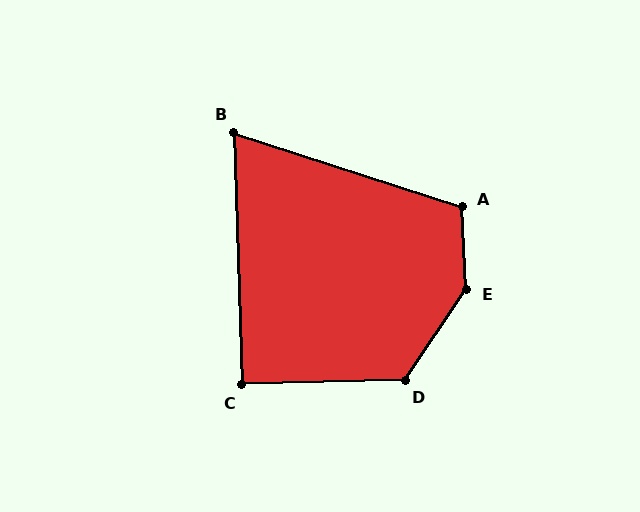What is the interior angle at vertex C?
Approximately 90 degrees (approximately right).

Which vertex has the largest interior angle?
E, at approximately 143 degrees.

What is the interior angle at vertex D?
Approximately 126 degrees (obtuse).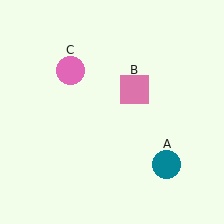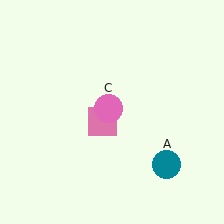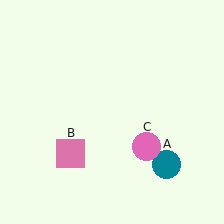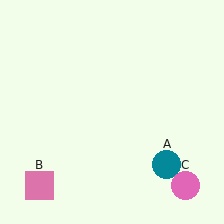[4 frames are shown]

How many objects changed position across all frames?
2 objects changed position: pink square (object B), pink circle (object C).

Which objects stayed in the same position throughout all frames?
Teal circle (object A) remained stationary.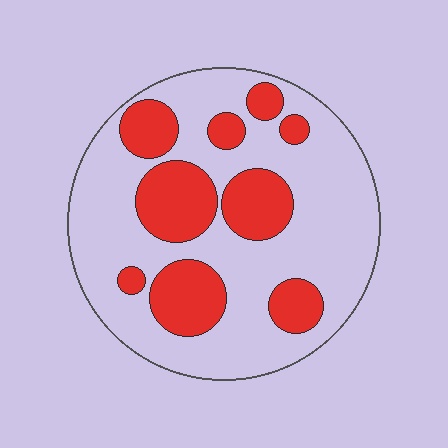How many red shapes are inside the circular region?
9.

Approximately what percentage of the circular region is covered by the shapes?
Approximately 30%.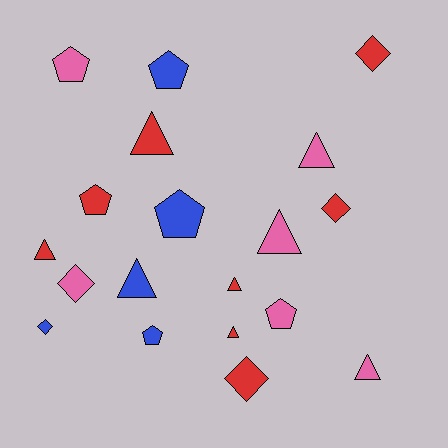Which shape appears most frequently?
Triangle, with 8 objects.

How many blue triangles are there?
There is 1 blue triangle.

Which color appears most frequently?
Red, with 8 objects.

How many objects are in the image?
There are 19 objects.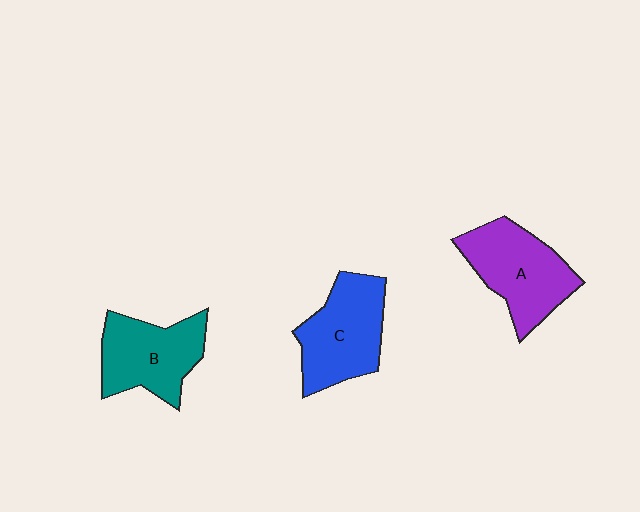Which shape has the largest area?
Shape A (purple).